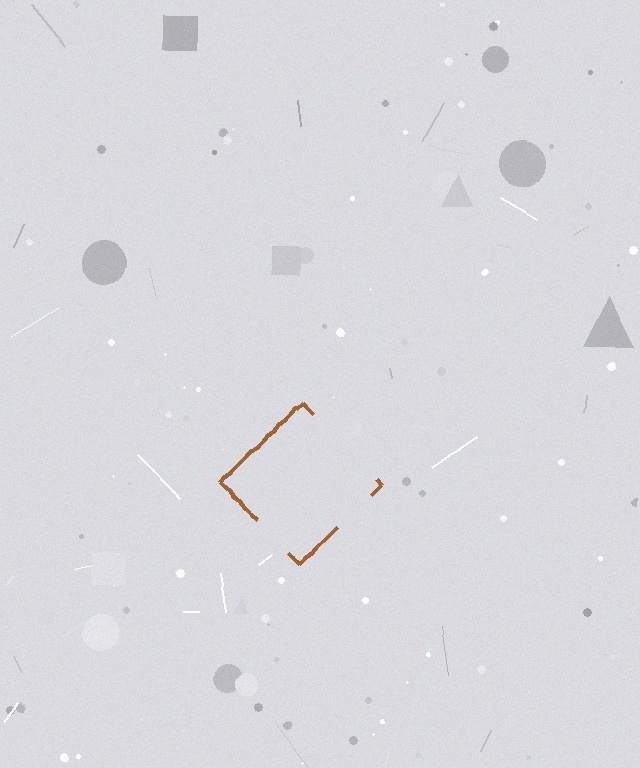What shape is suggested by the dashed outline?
The dashed outline suggests a diamond.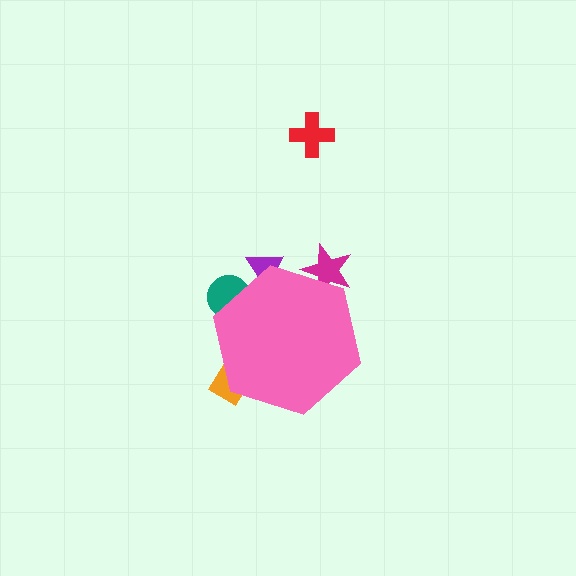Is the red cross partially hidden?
No, the red cross is fully visible.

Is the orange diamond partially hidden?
Yes, the orange diamond is partially hidden behind the pink hexagon.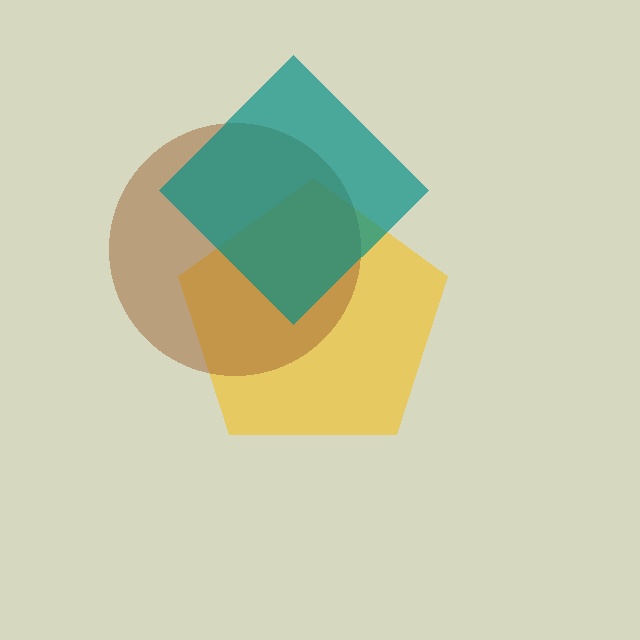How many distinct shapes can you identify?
There are 3 distinct shapes: a yellow pentagon, a brown circle, a teal diamond.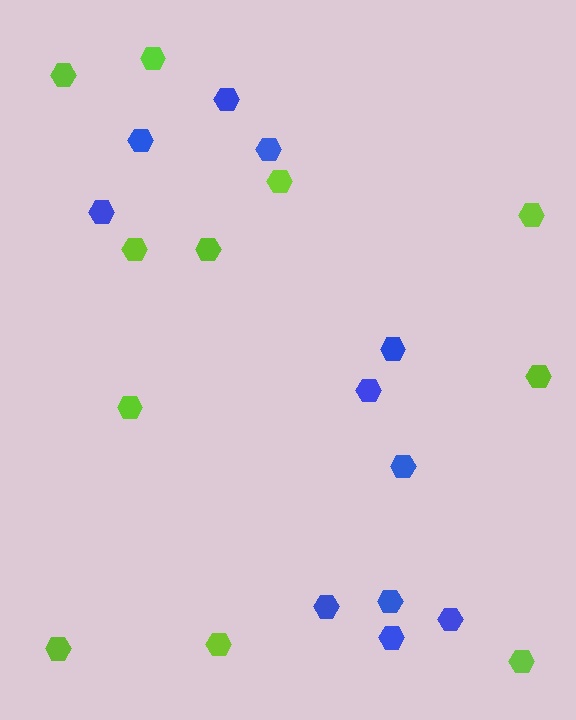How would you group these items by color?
There are 2 groups: one group of lime hexagons (11) and one group of blue hexagons (11).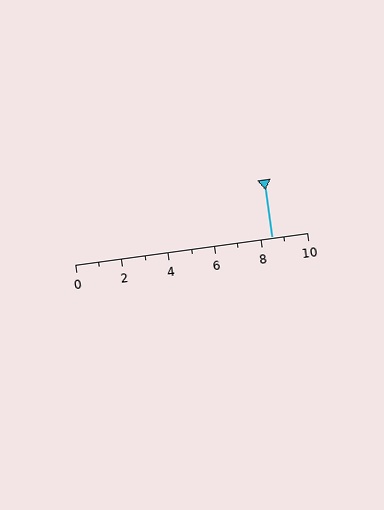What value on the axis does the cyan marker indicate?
The marker indicates approximately 8.5.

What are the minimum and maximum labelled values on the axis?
The axis runs from 0 to 10.